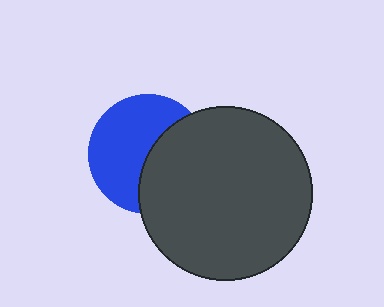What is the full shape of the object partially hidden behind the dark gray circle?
The partially hidden object is a blue circle.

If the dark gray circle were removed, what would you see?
You would see the complete blue circle.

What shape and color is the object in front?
The object in front is a dark gray circle.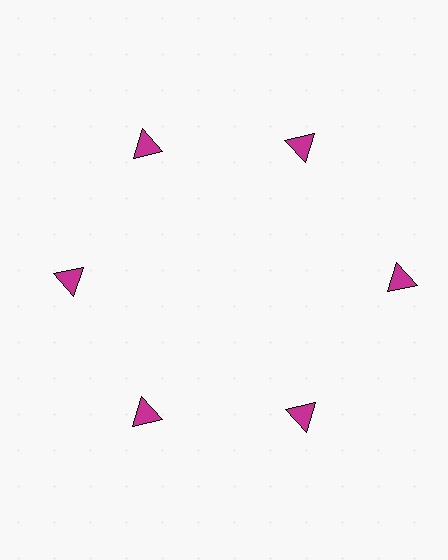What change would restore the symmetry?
The symmetry would be restored by moving it inward, back onto the ring so that all 6 triangles sit at equal angles and equal distance from the center.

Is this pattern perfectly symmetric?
No. The 6 magenta triangles are arranged in a ring, but one element near the 3 o'clock position is pushed outward from the center, breaking the 6-fold rotational symmetry.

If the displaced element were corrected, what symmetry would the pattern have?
It would have 6-fold rotational symmetry — the pattern would map onto itself every 60 degrees.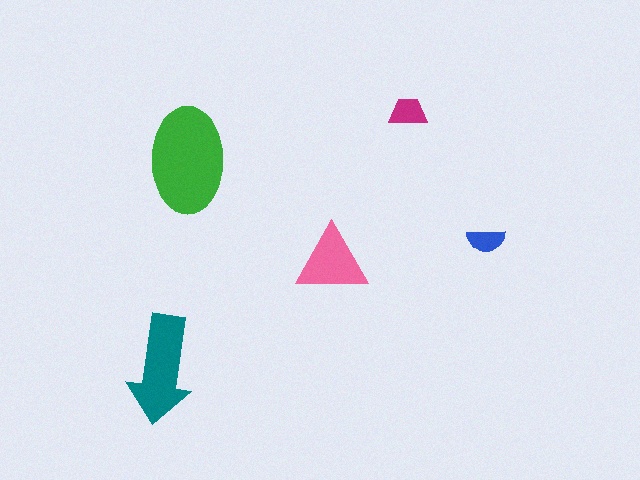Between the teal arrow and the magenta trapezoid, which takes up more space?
The teal arrow.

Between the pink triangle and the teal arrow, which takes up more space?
The teal arrow.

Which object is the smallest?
The blue semicircle.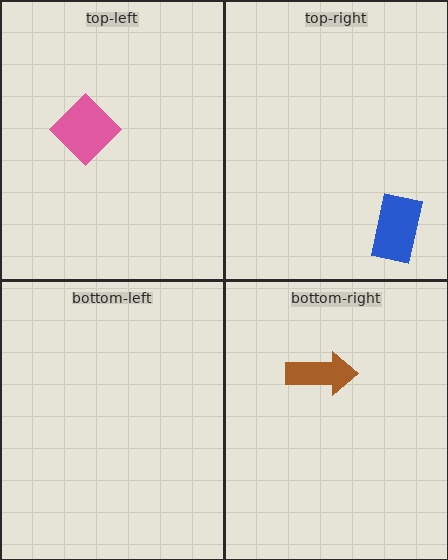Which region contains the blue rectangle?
The top-right region.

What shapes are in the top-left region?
The pink diamond.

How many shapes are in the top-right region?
1.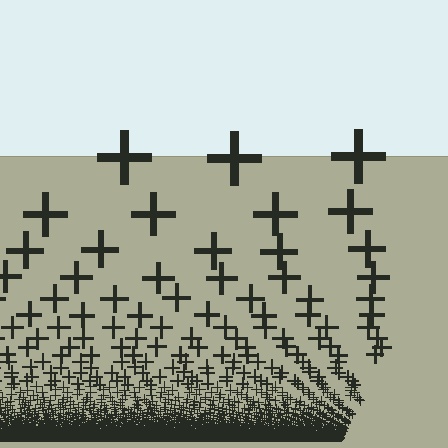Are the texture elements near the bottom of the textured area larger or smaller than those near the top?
Smaller. The gradient is inverted — elements near the bottom are smaller and denser.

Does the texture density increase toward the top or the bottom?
Density increases toward the bottom.